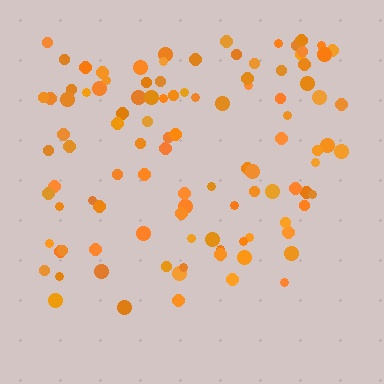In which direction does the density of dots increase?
From bottom to top, with the top side densest.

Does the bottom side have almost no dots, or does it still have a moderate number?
Still a moderate number, just noticeably fewer than the top.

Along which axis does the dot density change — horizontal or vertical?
Vertical.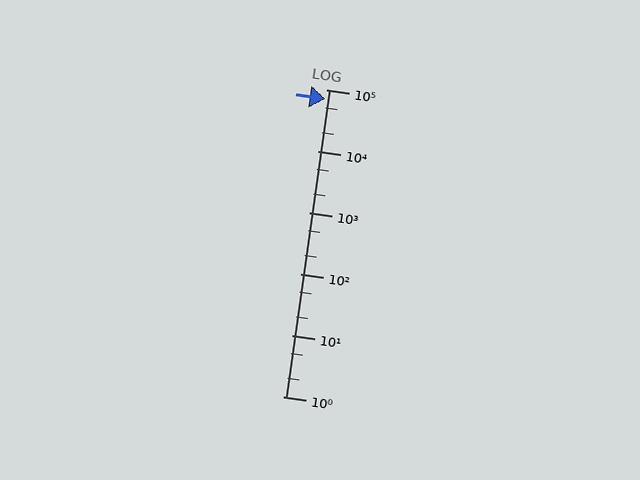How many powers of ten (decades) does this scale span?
The scale spans 5 decades, from 1 to 100000.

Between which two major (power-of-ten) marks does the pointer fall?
The pointer is between 10000 and 100000.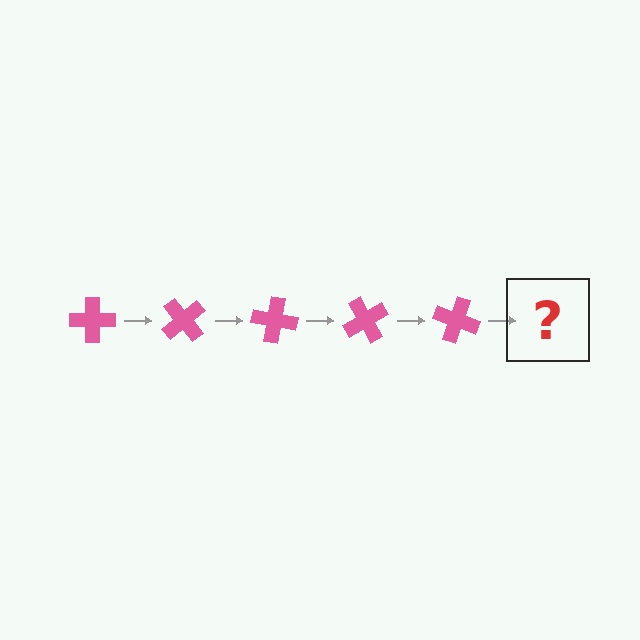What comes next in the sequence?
The next element should be a pink cross rotated 250 degrees.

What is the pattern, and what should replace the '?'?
The pattern is that the cross rotates 50 degrees each step. The '?' should be a pink cross rotated 250 degrees.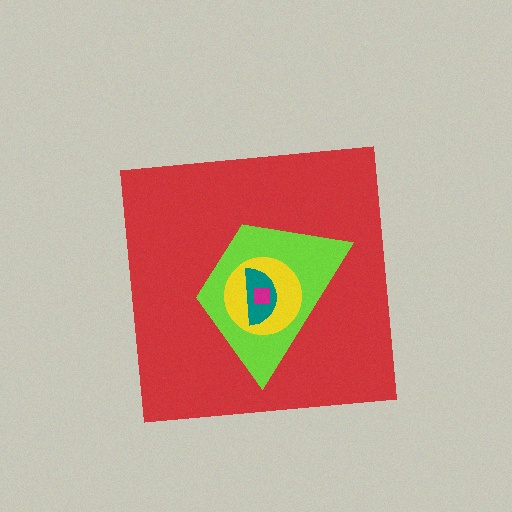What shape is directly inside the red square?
The lime trapezoid.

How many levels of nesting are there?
5.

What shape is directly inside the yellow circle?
The teal semicircle.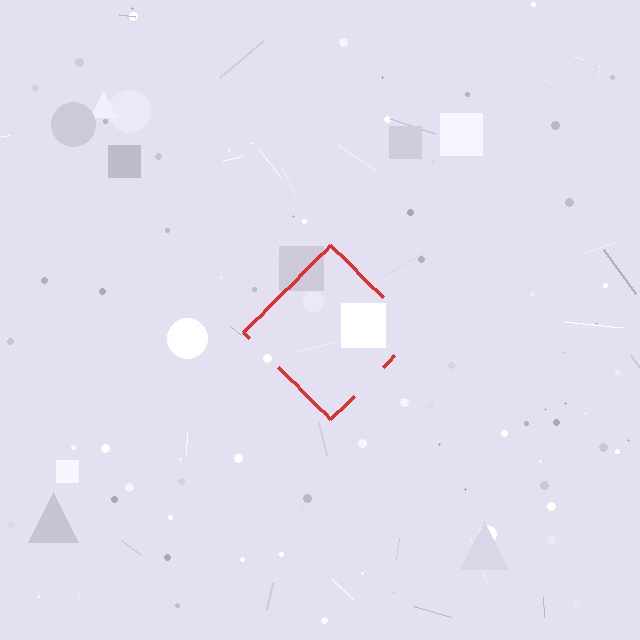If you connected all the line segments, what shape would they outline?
They would outline a diamond.